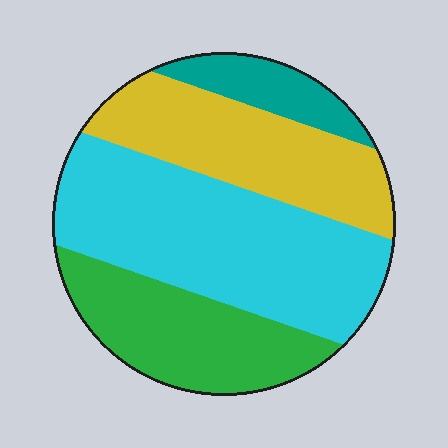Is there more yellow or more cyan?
Cyan.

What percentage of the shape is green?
Green takes up about one quarter (1/4) of the shape.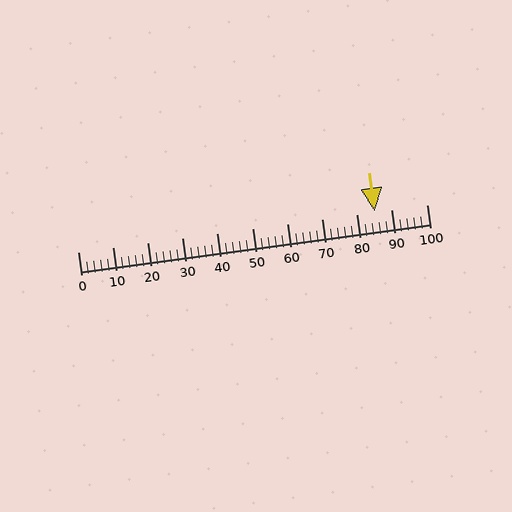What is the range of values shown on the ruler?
The ruler shows values from 0 to 100.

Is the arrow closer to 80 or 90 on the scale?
The arrow is closer to 90.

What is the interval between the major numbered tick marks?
The major tick marks are spaced 10 units apart.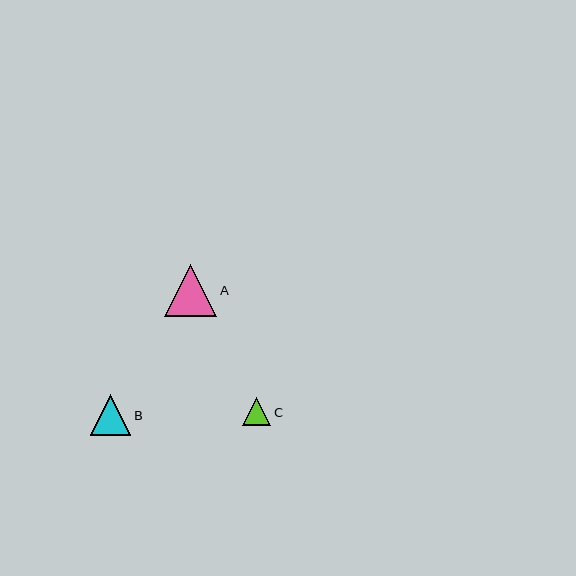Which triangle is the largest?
Triangle A is the largest with a size of approximately 52 pixels.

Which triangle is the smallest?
Triangle C is the smallest with a size of approximately 28 pixels.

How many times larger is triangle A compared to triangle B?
Triangle A is approximately 1.3 times the size of triangle B.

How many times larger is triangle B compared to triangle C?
Triangle B is approximately 1.5 times the size of triangle C.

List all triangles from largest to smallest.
From largest to smallest: A, B, C.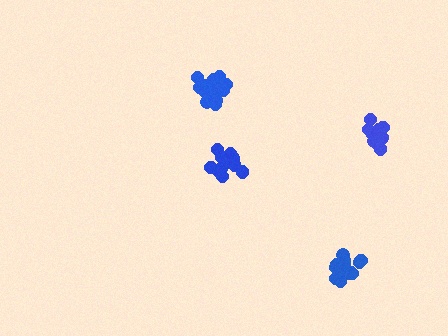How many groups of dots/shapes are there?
There are 4 groups.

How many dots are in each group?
Group 1: 16 dots, Group 2: 16 dots, Group 3: 15 dots, Group 4: 13 dots (60 total).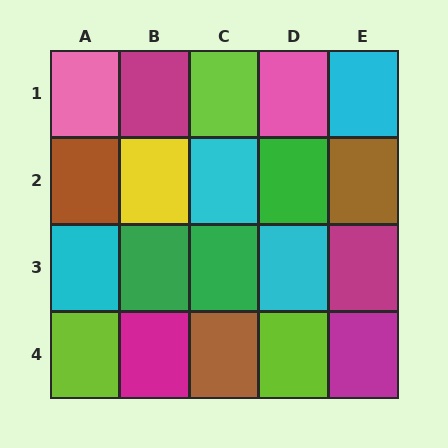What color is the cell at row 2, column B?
Yellow.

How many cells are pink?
2 cells are pink.